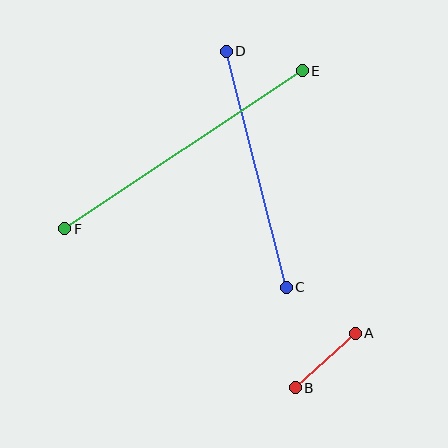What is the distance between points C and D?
The distance is approximately 243 pixels.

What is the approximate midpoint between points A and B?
The midpoint is at approximately (325, 360) pixels.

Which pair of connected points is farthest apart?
Points E and F are farthest apart.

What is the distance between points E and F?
The distance is approximately 285 pixels.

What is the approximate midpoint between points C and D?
The midpoint is at approximately (256, 169) pixels.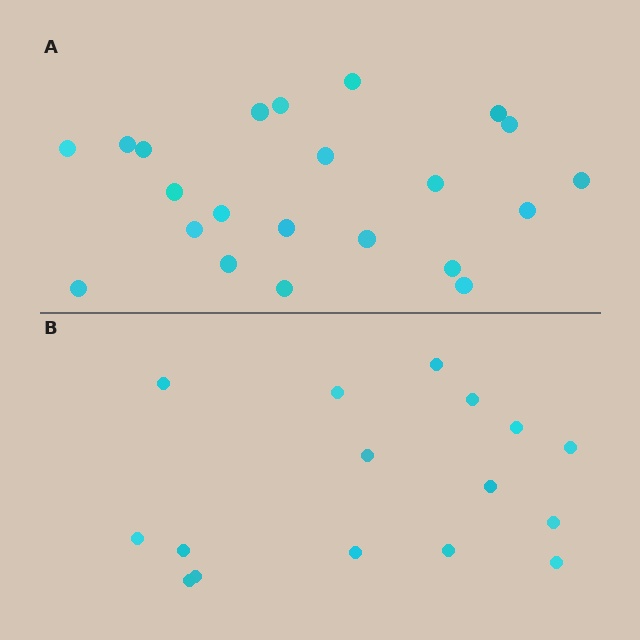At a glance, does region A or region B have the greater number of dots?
Region A (the top region) has more dots.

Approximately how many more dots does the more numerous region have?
Region A has about 6 more dots than region B.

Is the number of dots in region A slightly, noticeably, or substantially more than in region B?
Region A has noticeably more, but not dramatically so. The ratio is roughly 1.4 to 1.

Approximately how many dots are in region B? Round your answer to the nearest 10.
About 20 dots. (The exact count is 16, which rounds to 20.)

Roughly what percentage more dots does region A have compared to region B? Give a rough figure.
About 40% more.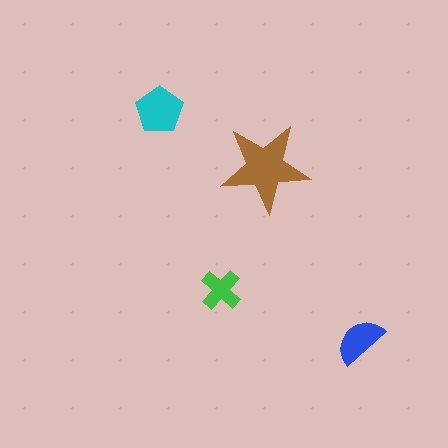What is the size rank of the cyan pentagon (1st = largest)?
2nd.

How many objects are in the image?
There are 4 objects in the image.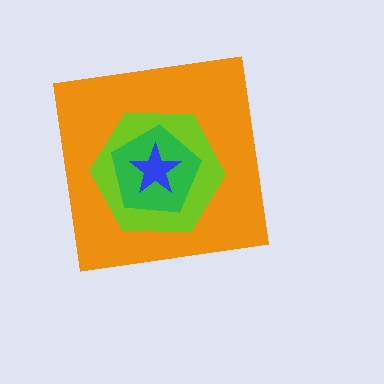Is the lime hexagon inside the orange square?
Yes.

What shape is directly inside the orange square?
The lime hexagon.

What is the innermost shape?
The blue star.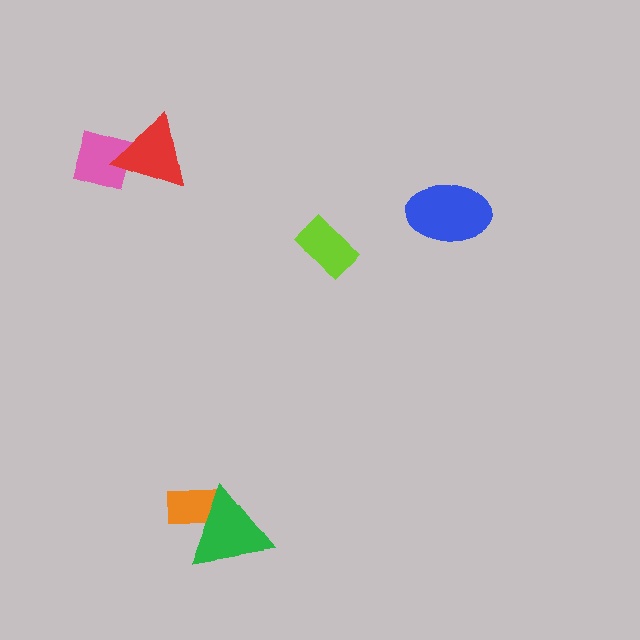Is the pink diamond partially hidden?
Yes, it is partially covered by another shape.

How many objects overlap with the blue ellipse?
0 objects overlap with the blue ellipse.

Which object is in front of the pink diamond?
The red triangle is in front of the pink diamond.